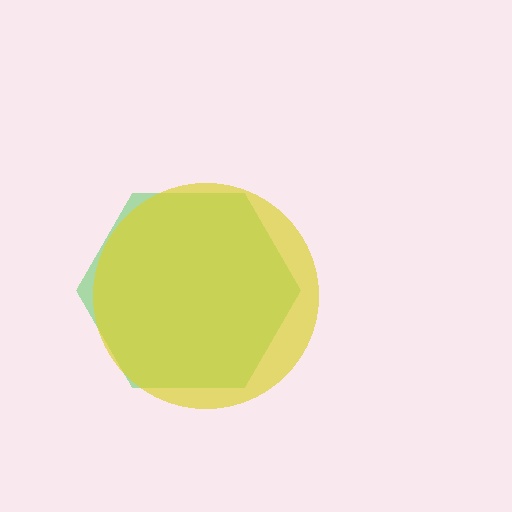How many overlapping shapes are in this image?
There are 2 overlapping shapes in the image.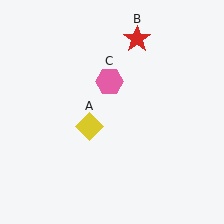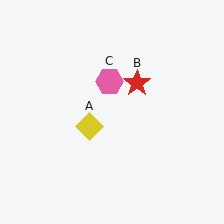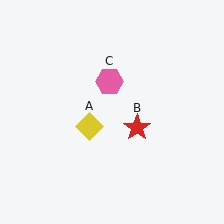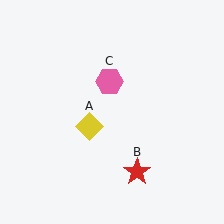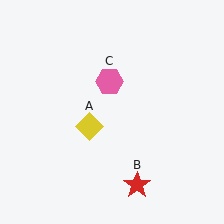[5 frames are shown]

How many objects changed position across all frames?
1 object changed position: red star (object B).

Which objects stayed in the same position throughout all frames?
Yellow diamond (object A) and pink hexagon (object C) remained stationary.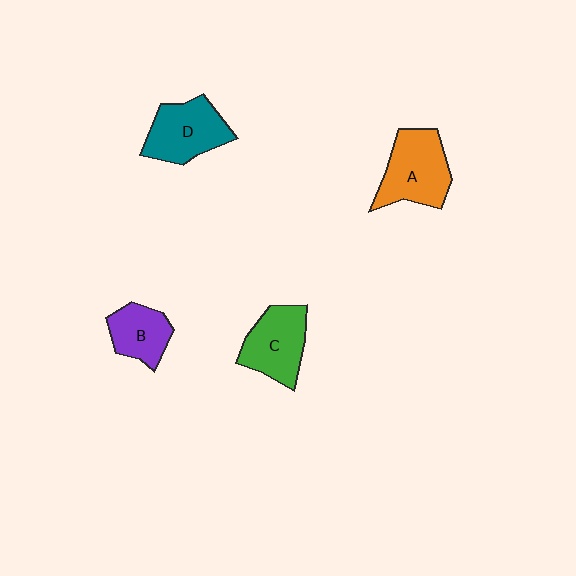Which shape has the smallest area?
Shape B (purple).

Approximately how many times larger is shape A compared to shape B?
Approximately 1.5 times.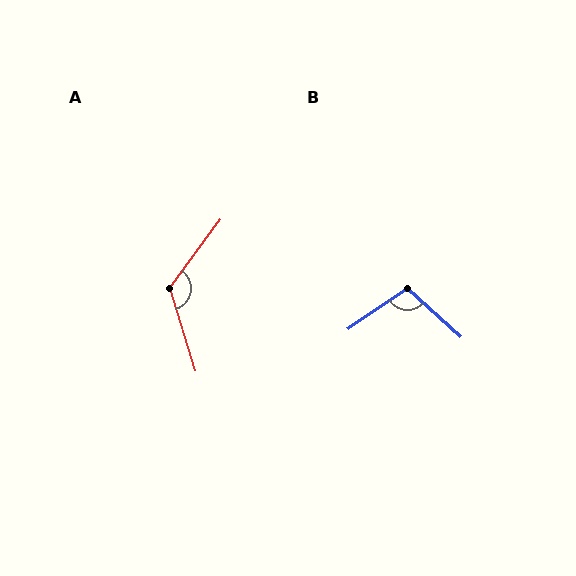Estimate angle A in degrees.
Approximately 127 degrees.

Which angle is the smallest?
B, at approximately 103 degrees.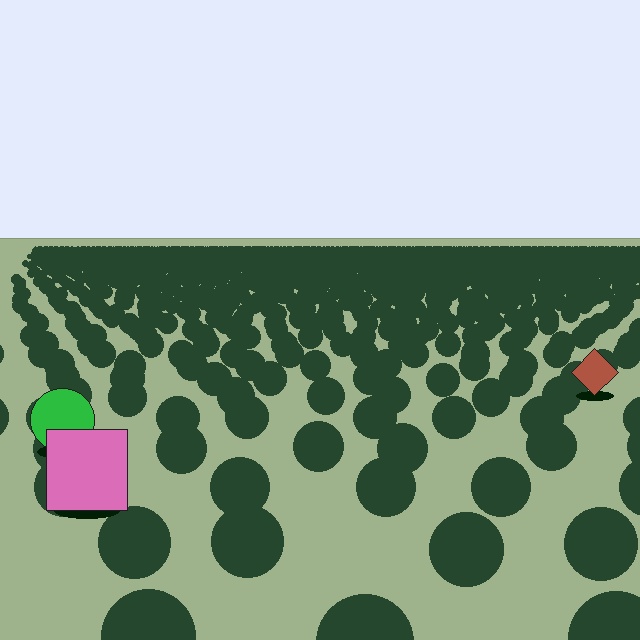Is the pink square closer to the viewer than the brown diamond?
Yes. The pink square is closer — you can tell from the texture gradient: the ground texture is coarser near it.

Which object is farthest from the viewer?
The brown diamond is farthest from the viewer. It appears smaller and the ground texture around it is denser.